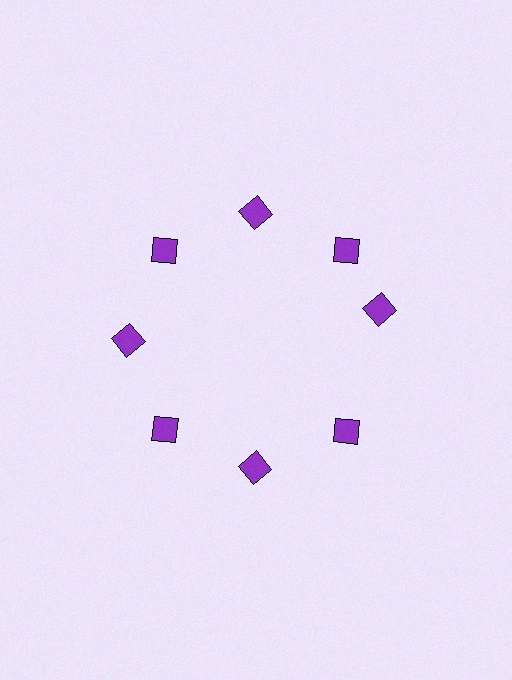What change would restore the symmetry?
The symmetry would be restored by rotating it back into even spacing with its neighbors so that all 8 diamonds sit at equal angles and equal distance from the center.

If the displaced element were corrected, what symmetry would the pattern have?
It would have 8-fold rotational symmetry — the pattern would map onto itself every 45 degrees.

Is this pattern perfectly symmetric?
No. The 8 purple diamonds are arranged in a ring, but one element near the 3 o'clock position is rotated out of alignment along the ring, breaking the 8-fold rotational symmetry.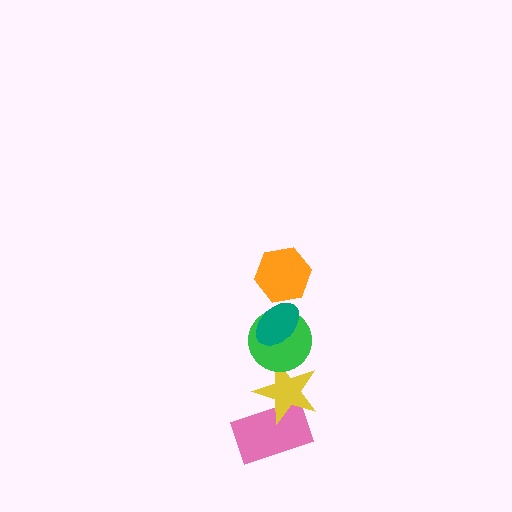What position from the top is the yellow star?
The yellow star is 4th from the top.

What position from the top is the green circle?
The green circle is 3rd from the top.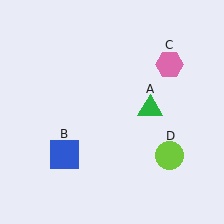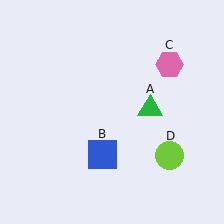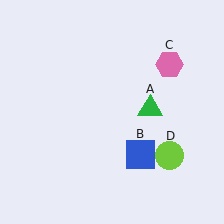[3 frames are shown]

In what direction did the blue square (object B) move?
The blue square (object B) moved right.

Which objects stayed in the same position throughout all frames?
Green triangle (object A) and pink hexagon (object C) and lime circle (object D) remained stationary.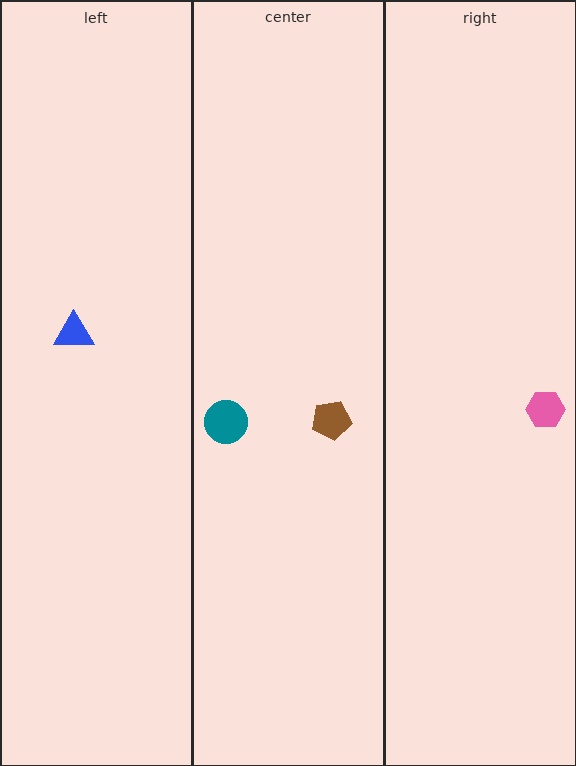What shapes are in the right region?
The pink hexagon.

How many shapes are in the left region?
1.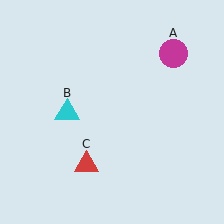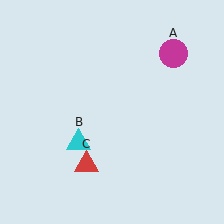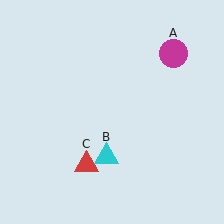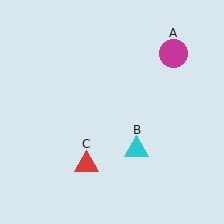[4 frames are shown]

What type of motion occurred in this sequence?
The cyan triangle (object B) rotated counterclockwise around the center of the scene.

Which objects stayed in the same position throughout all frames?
Magenta circle (object A) and red triangle (object C) remained stationary.